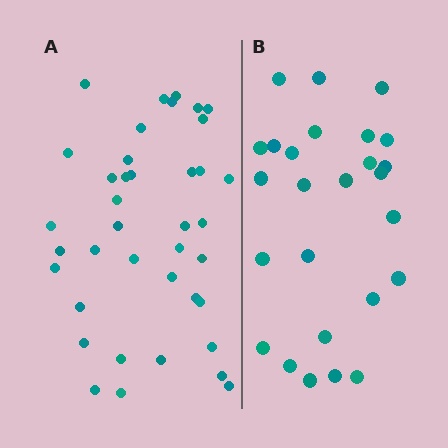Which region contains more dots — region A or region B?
Region A (the left region) has more dots.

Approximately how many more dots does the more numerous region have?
Region A has approximately 15 more dots than region B.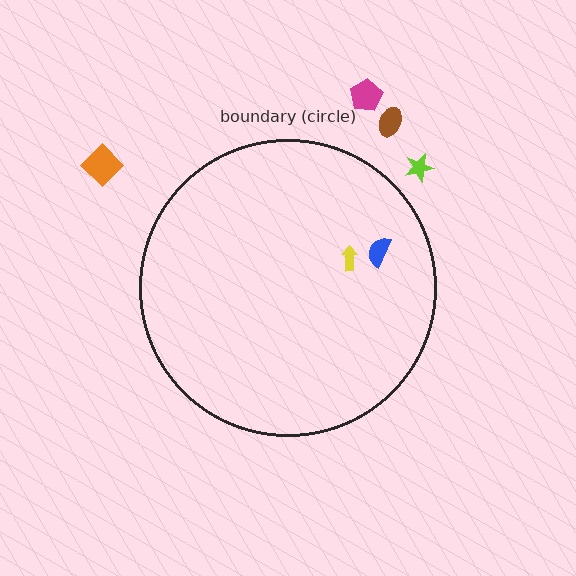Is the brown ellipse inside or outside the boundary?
Outside.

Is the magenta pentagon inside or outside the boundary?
Outside.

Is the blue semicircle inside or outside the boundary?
Inside.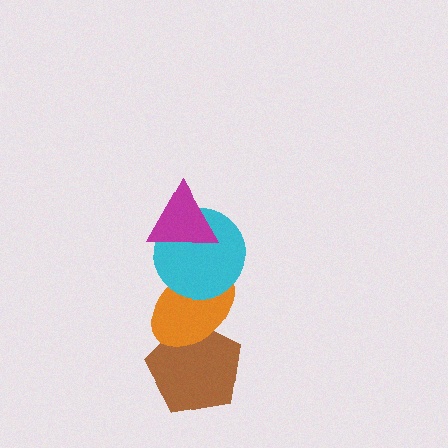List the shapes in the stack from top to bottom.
From top to bottom: the magenta triangle, the cyan circle, the orange ellipse, the brown pentagon.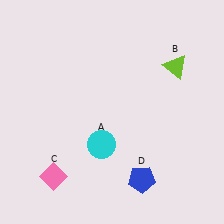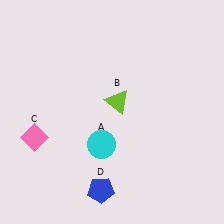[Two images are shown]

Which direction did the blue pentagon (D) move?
The blue pentagon (D) moved left.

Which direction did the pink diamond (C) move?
The pink diamond (C) moved up.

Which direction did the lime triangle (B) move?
The lime triangle (B) moved left.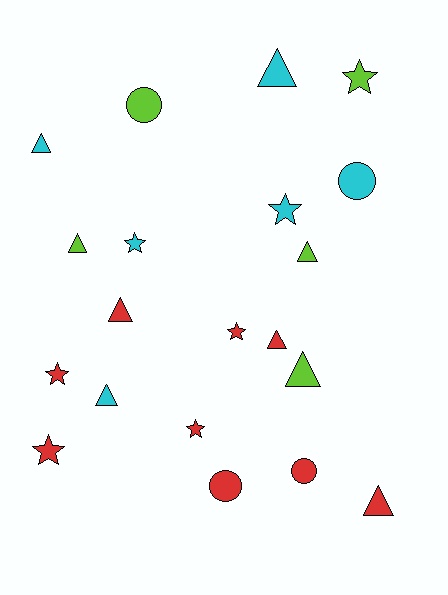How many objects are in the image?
There are 20 objects.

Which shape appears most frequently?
Triangle, with 9 objects.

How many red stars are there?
There are 4 red stars.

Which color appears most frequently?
Red, with 9 objects.